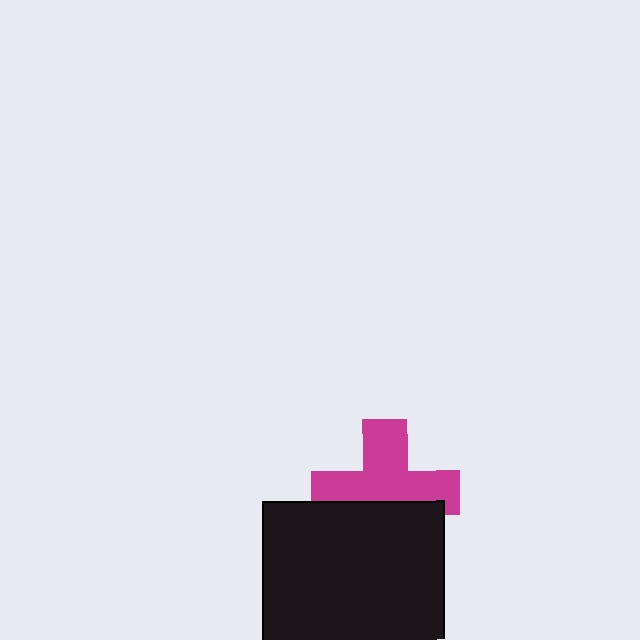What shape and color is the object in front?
The object in front is a black square.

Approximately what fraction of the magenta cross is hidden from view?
Roughly 37% of the magenta cross is hidden behind the black square.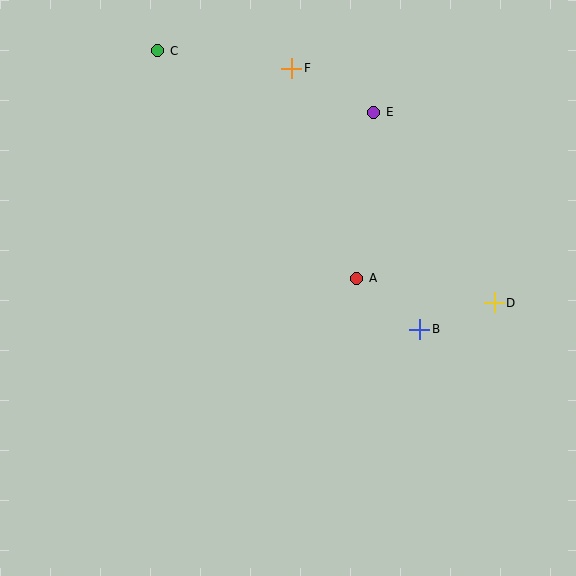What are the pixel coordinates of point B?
Point B is at (420, 329).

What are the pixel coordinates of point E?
Point E is at (374, 112).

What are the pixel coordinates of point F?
Point F is at (292, 68).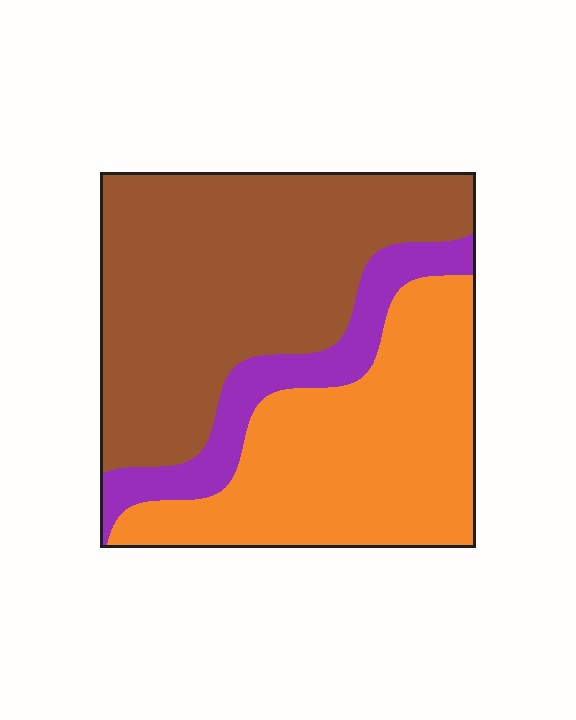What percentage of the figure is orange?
Orange covers about 40% of the figure.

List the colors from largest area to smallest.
From largest to smallest: brown, orange, purple.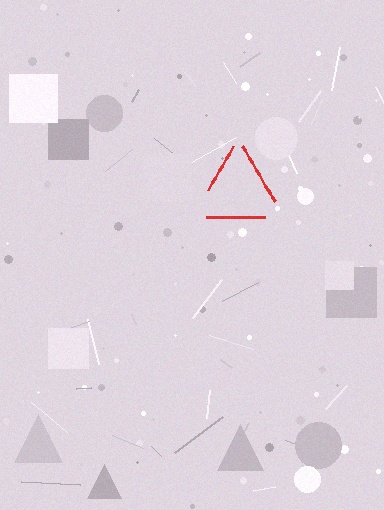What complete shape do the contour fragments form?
The contour fragments form a triangle.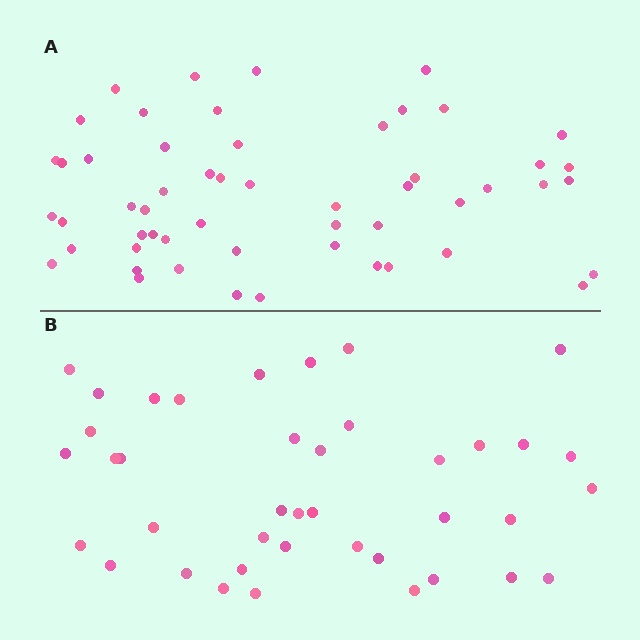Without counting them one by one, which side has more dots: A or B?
Region A (the top region) has more dots.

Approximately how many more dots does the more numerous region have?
Region A has approximately 15 more dots than region B.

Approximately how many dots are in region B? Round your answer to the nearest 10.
About 40 dots.